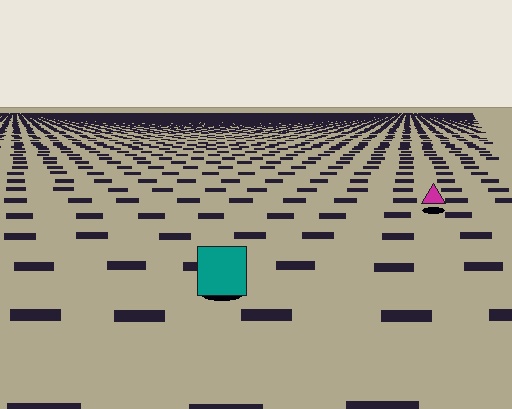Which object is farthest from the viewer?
The magenta triangle is farthest from the viewer. It appears smaller and the ground texture around it is denser.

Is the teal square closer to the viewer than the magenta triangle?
Yes. The teal square is closer — you can tell from the texture gradient: the ground texture is coarser near it.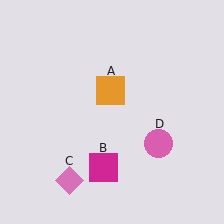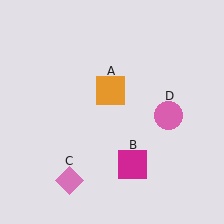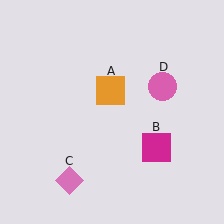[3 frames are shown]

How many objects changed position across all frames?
2 objects changed position: magenta square (object B), pink circle (object D).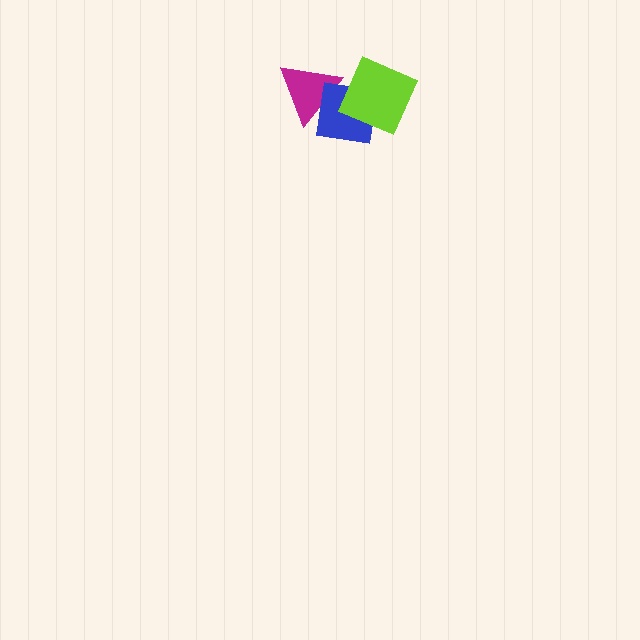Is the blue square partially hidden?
Yes, it is partially covered by another shape.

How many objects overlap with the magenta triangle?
1 object overlaps with the magenta triangle.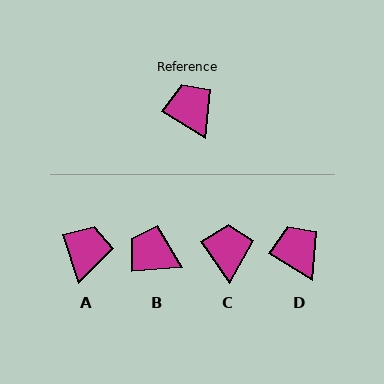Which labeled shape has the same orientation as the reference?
D.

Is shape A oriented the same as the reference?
No, it is off by about 40 degrees.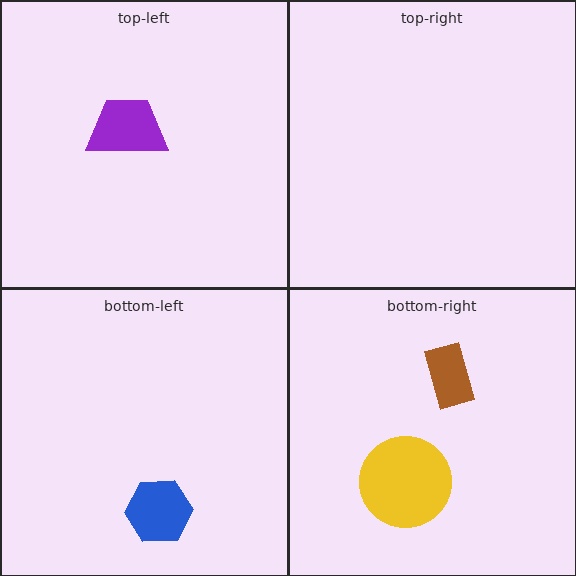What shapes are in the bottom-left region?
The blue hexagon.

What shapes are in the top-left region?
The purple trapezoid.